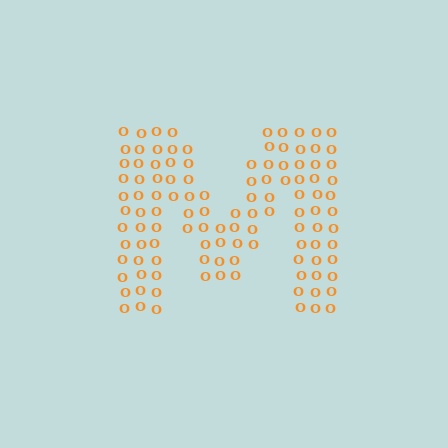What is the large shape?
The large shape is the letter M.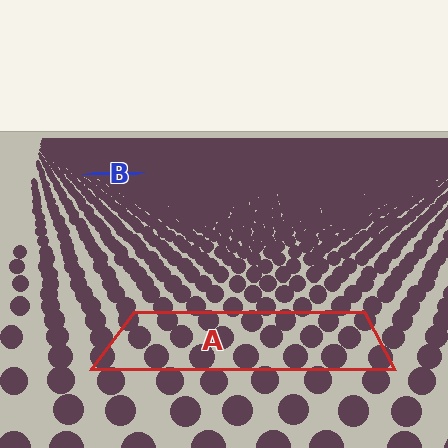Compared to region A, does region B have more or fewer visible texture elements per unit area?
Region B has more texture elements per unit area — they are packed more densely because it is farther away.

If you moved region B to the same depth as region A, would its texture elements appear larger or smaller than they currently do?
They would appear larger. At a closer depth, the same texture elements are projected at a bigger on-screen size.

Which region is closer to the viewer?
Region A is closer. The texture elements there are larger and more spread out.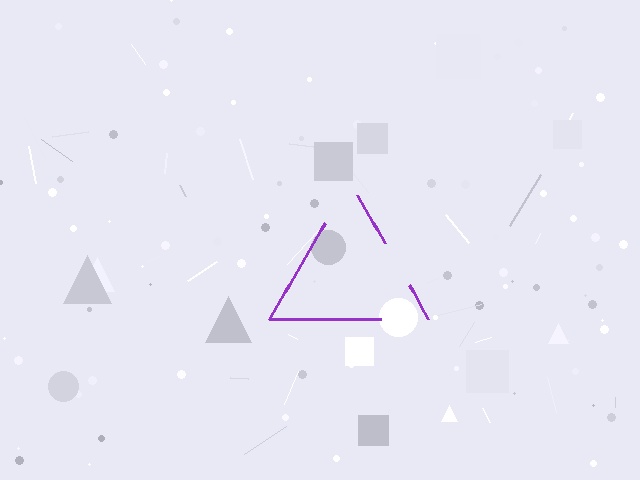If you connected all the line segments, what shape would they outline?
They would outline a triangle.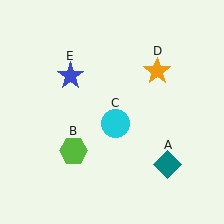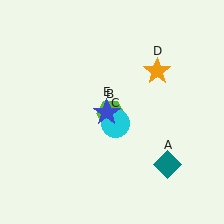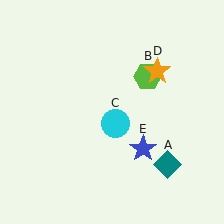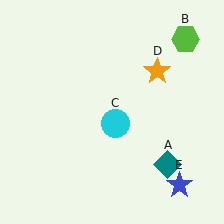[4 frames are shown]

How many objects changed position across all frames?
2 objects changed position: lime hexagon (object B), blue star (object E).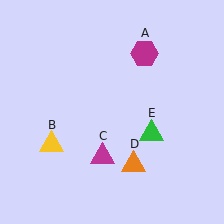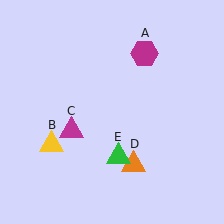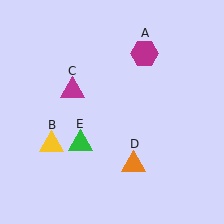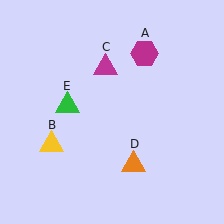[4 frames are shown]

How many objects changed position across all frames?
2 objects changed position: magenta triangle (object C), green triangle (object E).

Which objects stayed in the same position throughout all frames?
Magenta hexagon (object A) and yellow triangle (object B) and orange triangle (object D) remained stationary.